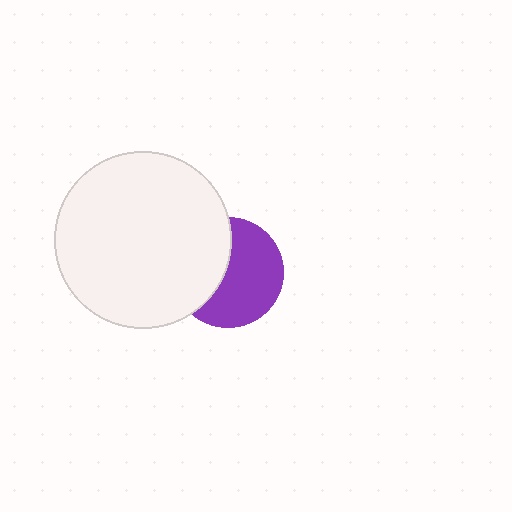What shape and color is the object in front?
The object in front is a white circle.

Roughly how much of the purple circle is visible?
About half of it is visible (roughly 59%).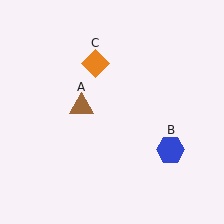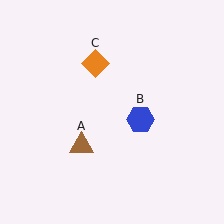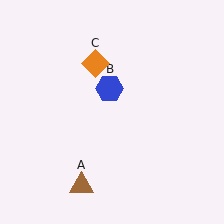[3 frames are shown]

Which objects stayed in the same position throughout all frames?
Orange diamond (object C) remained stationary.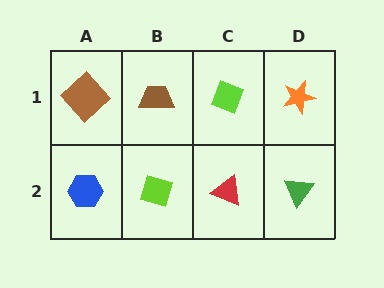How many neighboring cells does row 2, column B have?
3.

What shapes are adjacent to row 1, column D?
A green triangle (row 2, column D), a lime diamond (row 1, column C).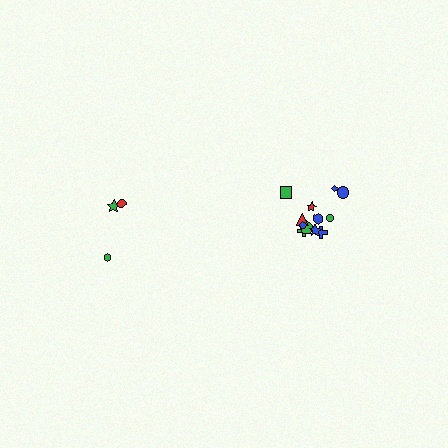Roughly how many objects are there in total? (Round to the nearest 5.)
Roughly 15 objects in total.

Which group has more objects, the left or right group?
The right group.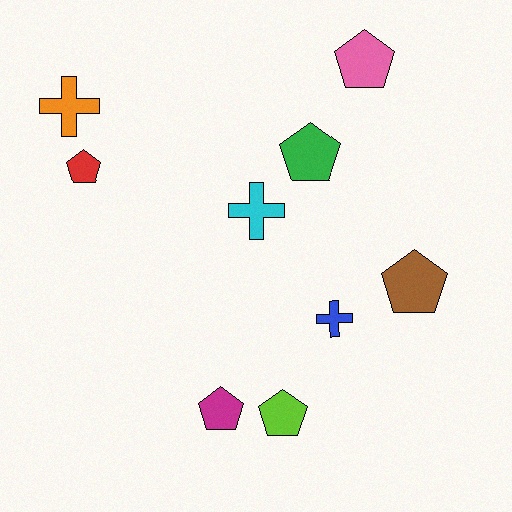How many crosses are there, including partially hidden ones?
There are 3 crosses.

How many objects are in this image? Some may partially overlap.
There are 9 objects.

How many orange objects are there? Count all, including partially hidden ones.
There is 1 orange object.